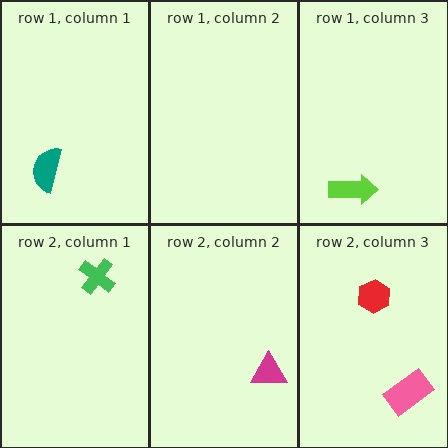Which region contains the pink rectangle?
The row 2, column 3 region.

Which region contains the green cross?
The row 2, column 1 region.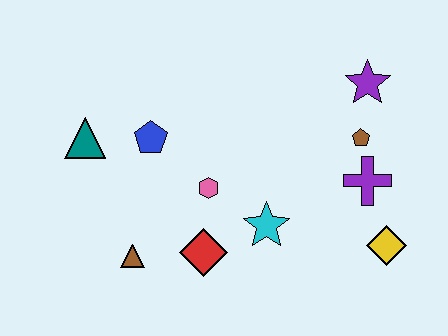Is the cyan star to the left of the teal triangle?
No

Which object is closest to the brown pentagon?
The purple cross is closest to the brown pentagon.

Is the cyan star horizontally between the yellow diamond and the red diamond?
Yes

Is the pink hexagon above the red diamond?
Yes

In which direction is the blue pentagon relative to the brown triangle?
The blue pentagon is above the brown triangle.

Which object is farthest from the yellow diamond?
The teal triangle is farthest from the yellow diamond.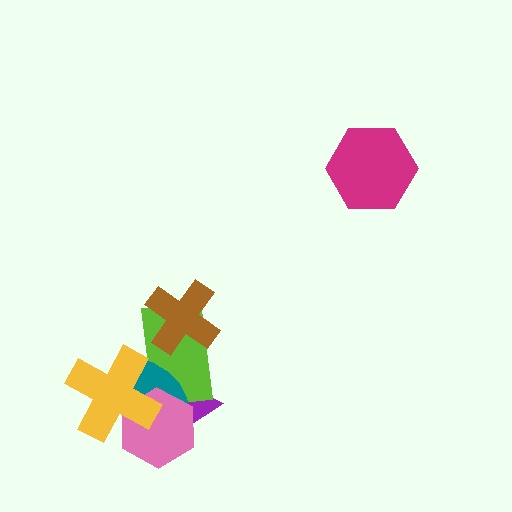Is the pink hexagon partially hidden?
Yes, it is partially covered by another shape.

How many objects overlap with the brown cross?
1 object overlaps with the brown cross.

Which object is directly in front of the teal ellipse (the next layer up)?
The pink hexagon is directly in front of the teal ellipse.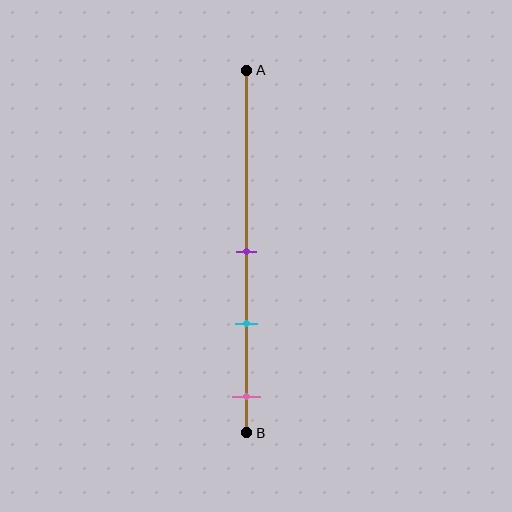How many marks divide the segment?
There are 3 marks dividing the segment.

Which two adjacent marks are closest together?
The purple and cyan marks are the closest adjacent pair.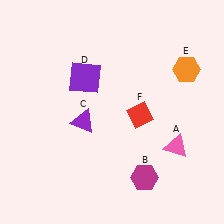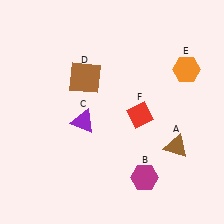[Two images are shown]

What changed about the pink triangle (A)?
In Image 1, A is pink. In Image 2, it changed to brown.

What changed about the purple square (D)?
In Image 1, D is purple. In Image 2, it changed to brown.